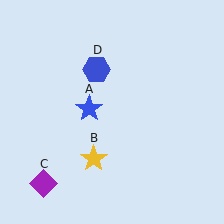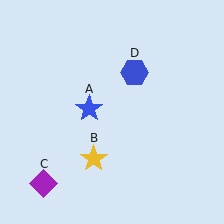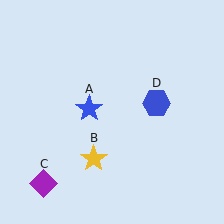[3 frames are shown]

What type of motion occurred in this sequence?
The blue hexagon (object D) rotated clockwise around the center of the scene.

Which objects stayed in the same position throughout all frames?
Blue star (object A) and yellow star (object B) and purple diamond (object C) remained stationary.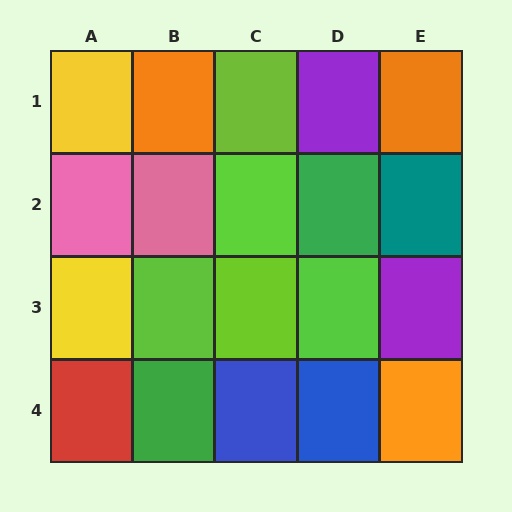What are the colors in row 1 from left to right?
Yellow, orange, lime, purple, orange.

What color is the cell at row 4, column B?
Green.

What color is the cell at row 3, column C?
Lime.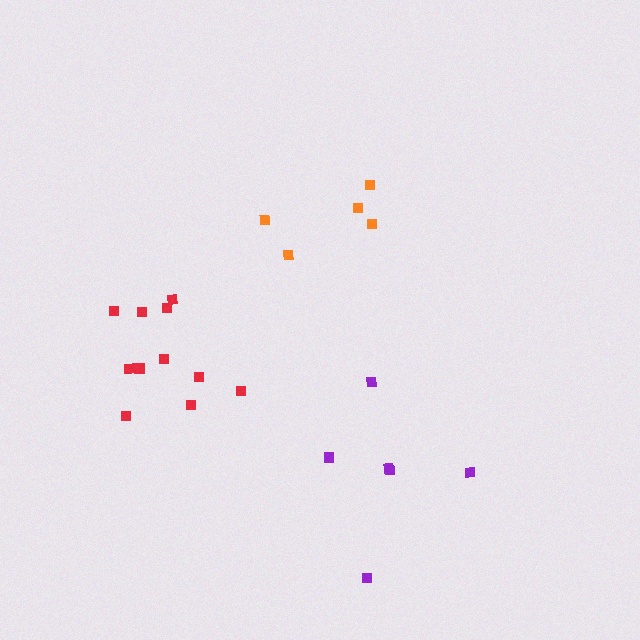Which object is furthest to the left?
The red cluster is leftmost.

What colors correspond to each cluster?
The clusters are colored: purple, orange, red.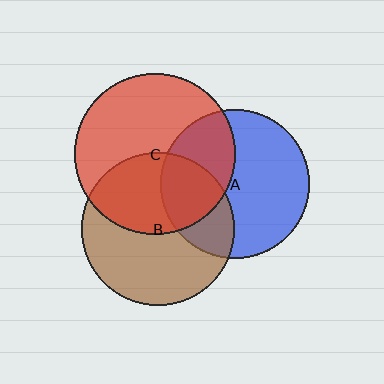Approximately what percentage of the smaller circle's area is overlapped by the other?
Approximately 35%.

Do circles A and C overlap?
Yes.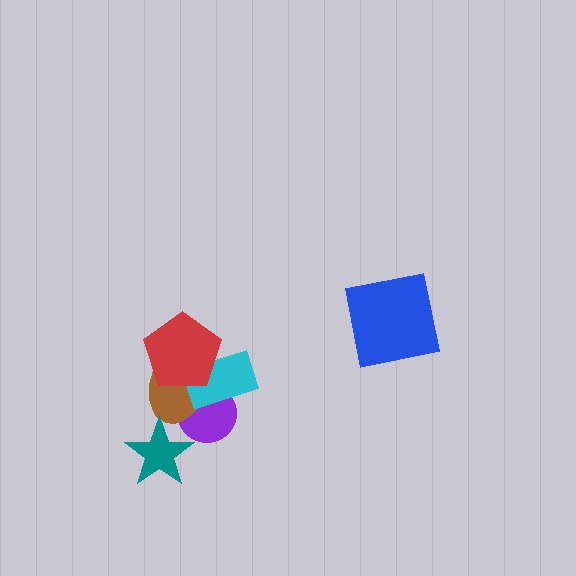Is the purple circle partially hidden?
Yes, it is partially covered by another shape.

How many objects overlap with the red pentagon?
2 objects overlap with the red pentagon.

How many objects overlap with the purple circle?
2 objects overlap with the purple circle.